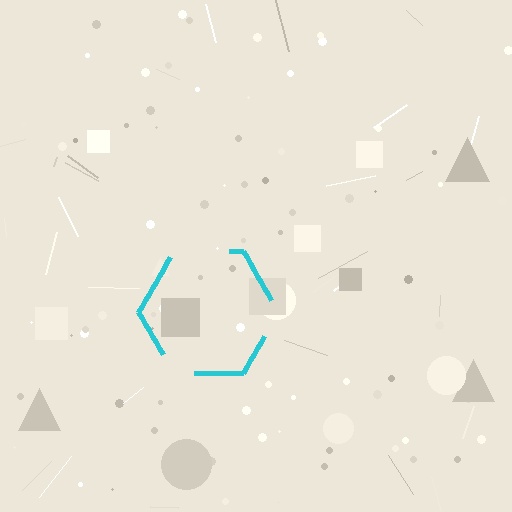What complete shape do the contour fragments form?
The contour fragments form a hexagon.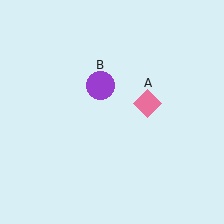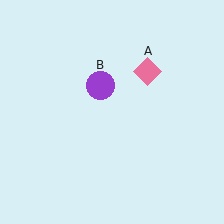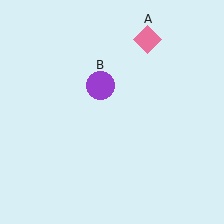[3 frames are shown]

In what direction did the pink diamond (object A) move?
The pink diamond (object A) moved up.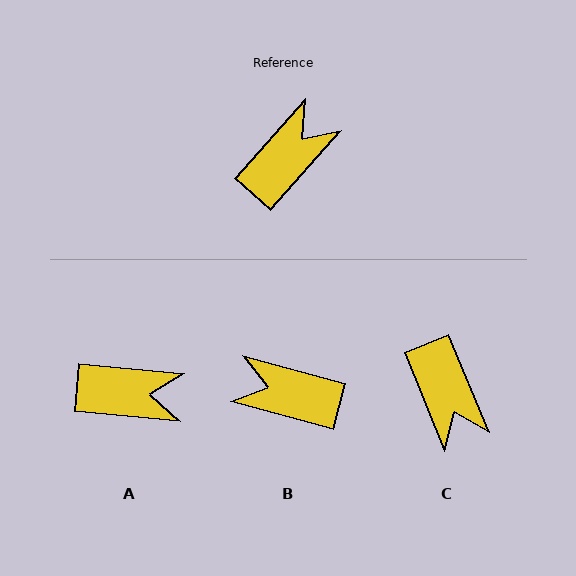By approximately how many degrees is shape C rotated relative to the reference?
Approximately 116 degrees clockwise.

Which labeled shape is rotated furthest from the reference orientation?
B, about 116 degrees away.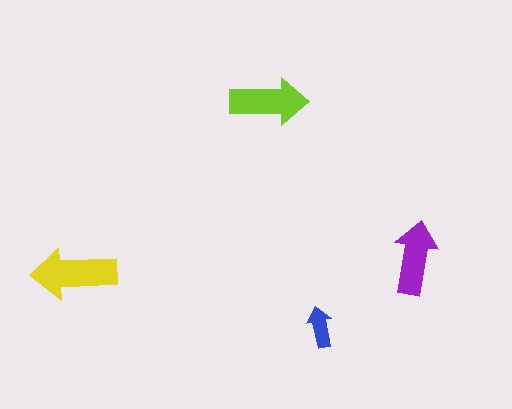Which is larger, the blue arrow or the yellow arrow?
The yellow one.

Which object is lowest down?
The blue arrow is bottommost.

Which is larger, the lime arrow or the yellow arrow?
The yellow one.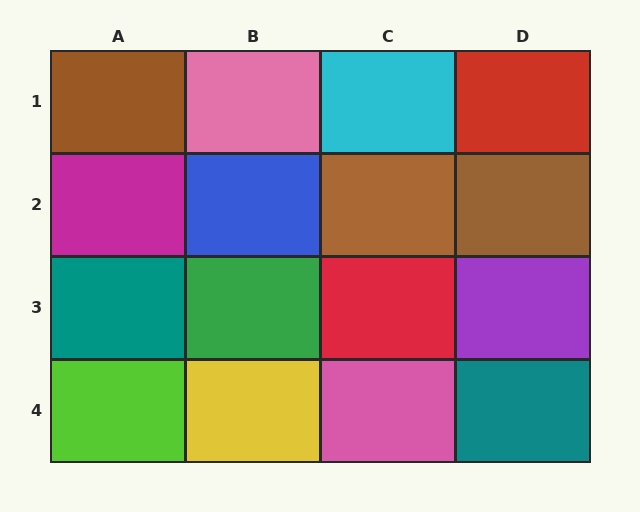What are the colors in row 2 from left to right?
Magenta, blue, brown, brown.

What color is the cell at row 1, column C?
Cyan.